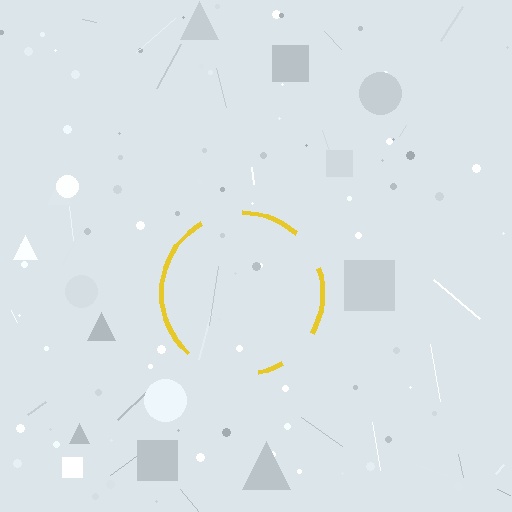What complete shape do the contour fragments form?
The contour fragments form a circle.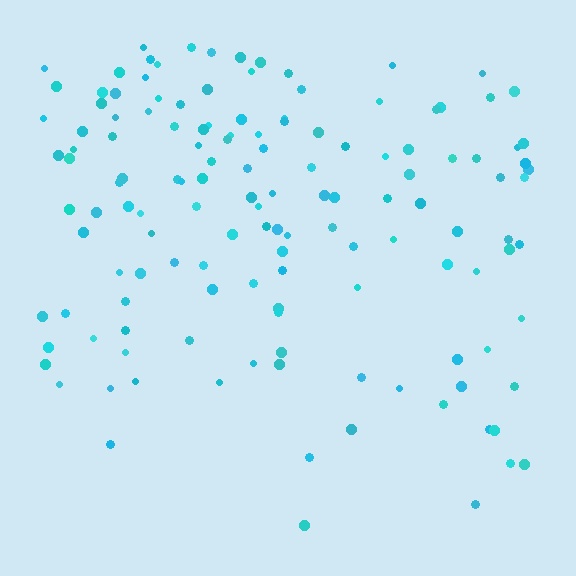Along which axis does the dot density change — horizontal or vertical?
Vertical.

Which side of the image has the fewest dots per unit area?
The bottom.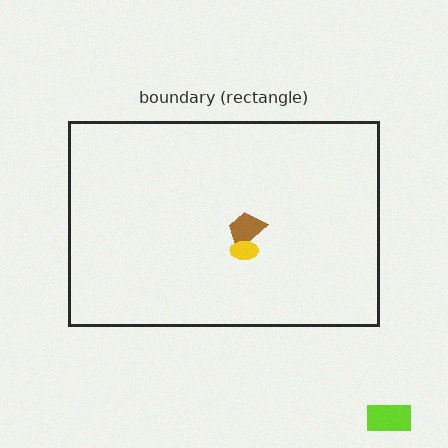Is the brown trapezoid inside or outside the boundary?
Inside.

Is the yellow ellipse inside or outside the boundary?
Inside.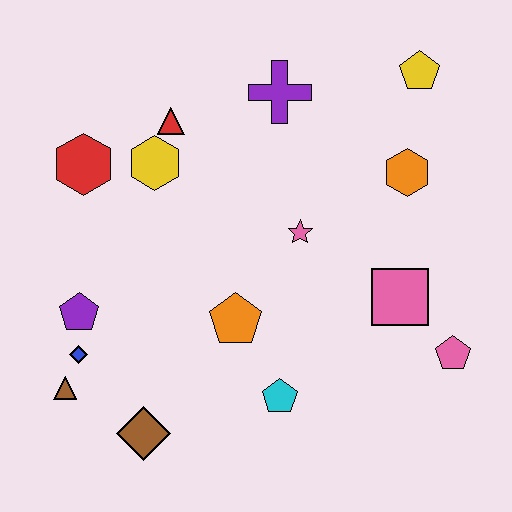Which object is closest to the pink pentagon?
The pink square is closest to the pink pentagon.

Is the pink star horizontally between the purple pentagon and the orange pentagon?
No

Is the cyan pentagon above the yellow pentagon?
No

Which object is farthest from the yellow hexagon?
The pink pentagon is farthest from the yellow hexagon.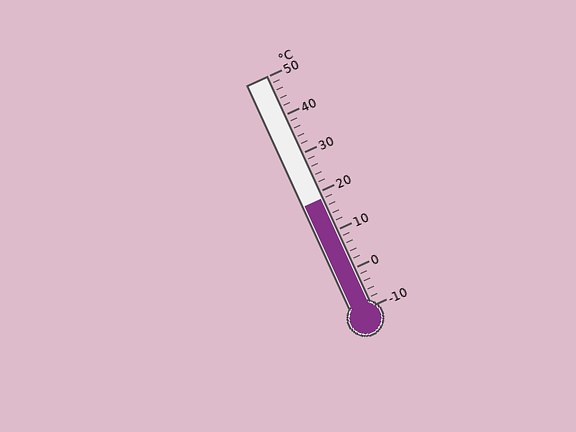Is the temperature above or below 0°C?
The temperature is above 0°C.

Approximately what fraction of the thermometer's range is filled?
The thermometer is filled to approximately 45% of its range.